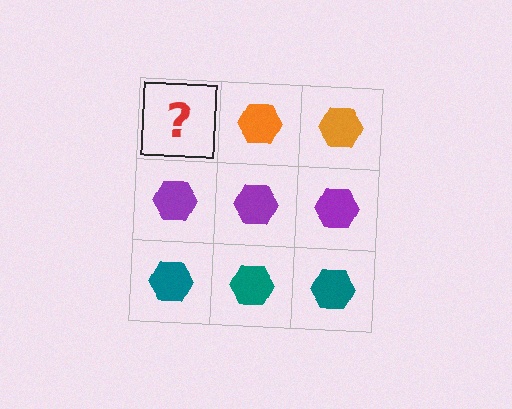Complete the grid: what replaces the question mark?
The question mark should be replaced with an orange hexagon.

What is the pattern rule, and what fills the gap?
The rule is that each row has a consistent color. The gap should be filled with an orange hexagon.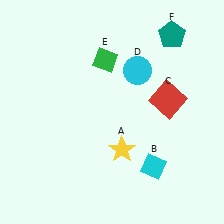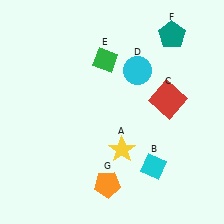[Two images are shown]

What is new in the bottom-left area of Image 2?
An orange pentagon (G) was added in the bottom-left area of Image 2.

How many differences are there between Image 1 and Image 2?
There is 1 difference between the two images.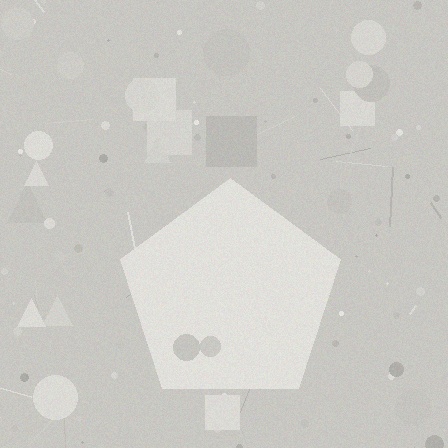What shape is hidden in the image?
A pentagon is hidden in the image.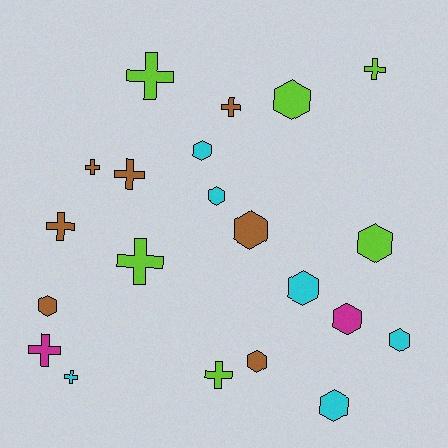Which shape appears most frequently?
Hexagon, with 11 objects.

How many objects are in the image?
There are 21 objects.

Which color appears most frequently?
Brown, with 7 objects.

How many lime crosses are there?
There are 4 lime crosses.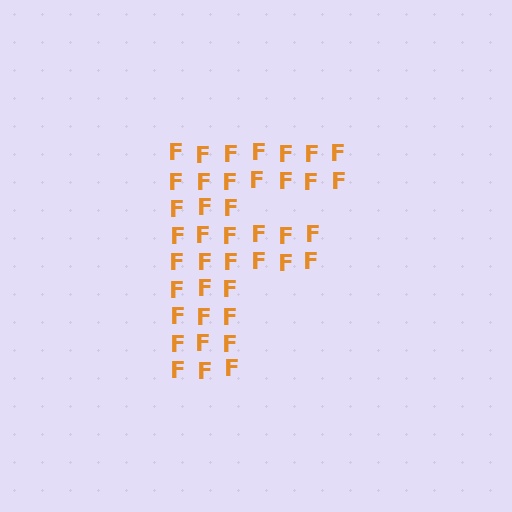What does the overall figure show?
The overall figure shows the letter F.